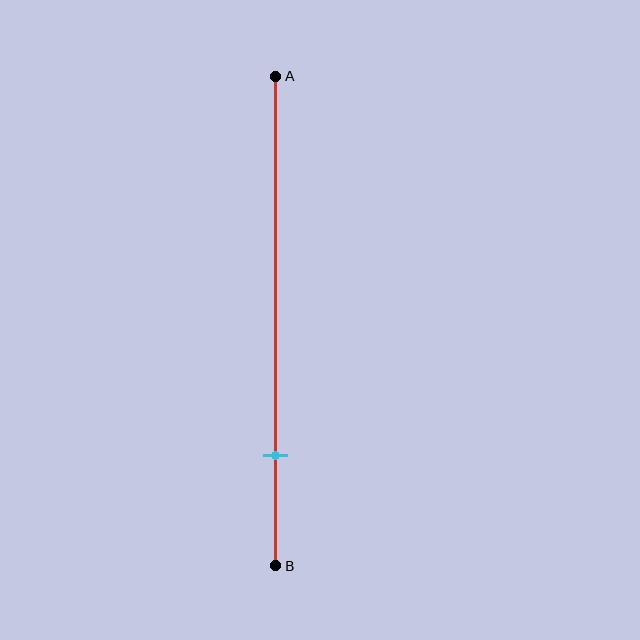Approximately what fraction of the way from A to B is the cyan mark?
The cyan mark is approximately 75% of the way from A to B.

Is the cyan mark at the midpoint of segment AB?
No, the mark is at about 75% from A, not at the 50% midpoint.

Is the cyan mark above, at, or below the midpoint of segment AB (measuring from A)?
The cyan mark is below the midpoint of segment AB.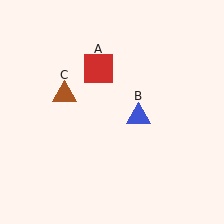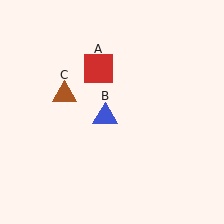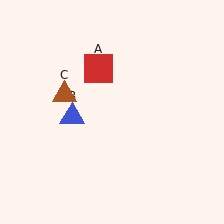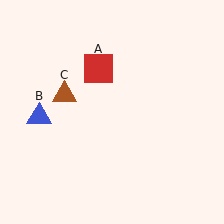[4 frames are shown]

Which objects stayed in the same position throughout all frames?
Red square (object A) and brown triangle (object C) remained stationary.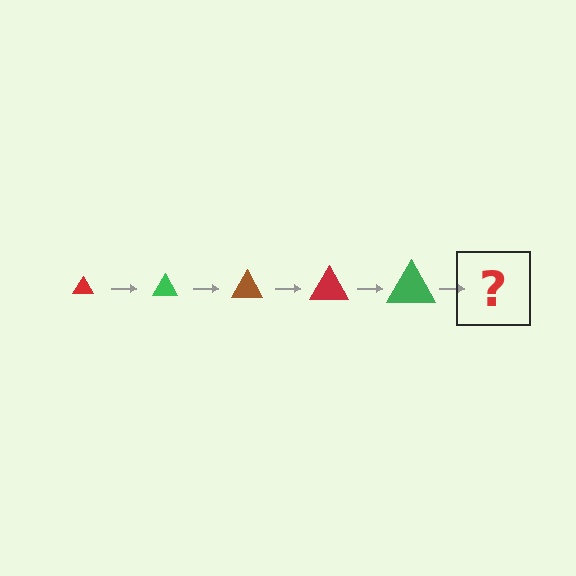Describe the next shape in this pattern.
It should be a brown triangle, larger than the previous one.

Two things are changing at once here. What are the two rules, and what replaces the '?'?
The two rules are that the triangle grows larger each step and the color cycles through red, green, and brown. The '?' should be a brown triangle, larger than the previous one.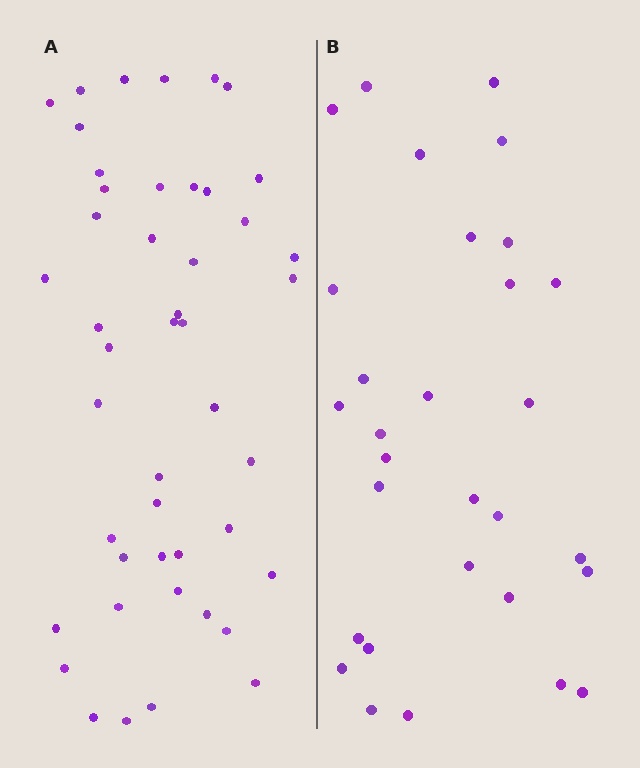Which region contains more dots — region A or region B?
Region A (the left region) has more dots.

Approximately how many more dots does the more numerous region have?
Region A has approximately 15 more dots than region B.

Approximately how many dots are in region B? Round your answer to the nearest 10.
About 30 dots.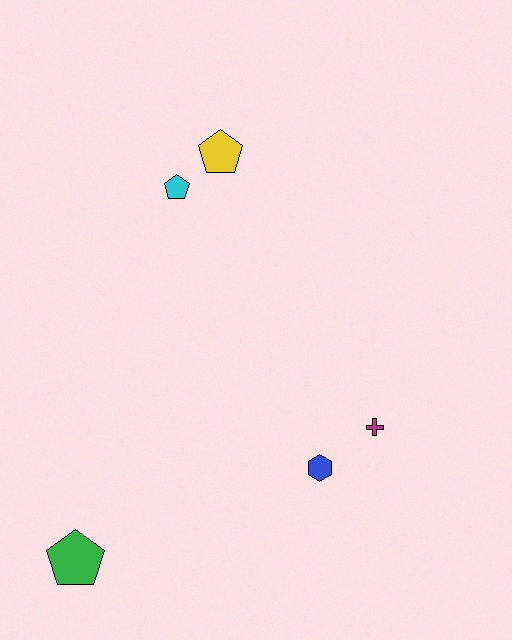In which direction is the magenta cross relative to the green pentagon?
The magenta cross is to the right of the green pentagon.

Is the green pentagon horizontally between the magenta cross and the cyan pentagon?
No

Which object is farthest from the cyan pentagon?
The green pentagon is farthest from the cyan pentagon.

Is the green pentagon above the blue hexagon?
No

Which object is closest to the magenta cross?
The blue hexagon is closest to the magenta cross.